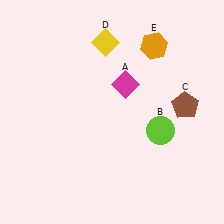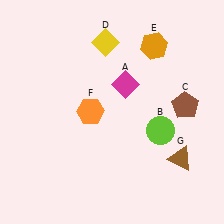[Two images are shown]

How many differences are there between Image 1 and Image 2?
There are 2 differences between the two images.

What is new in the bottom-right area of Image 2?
A brown triangle (G) was added in the bottom-right area of Image 2.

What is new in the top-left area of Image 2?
An orange hexagon (F) was added in the top-left area of Image 2.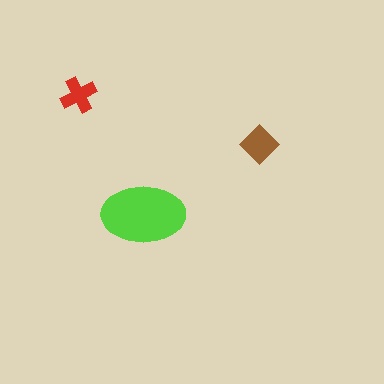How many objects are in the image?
There are 3 objects in the image.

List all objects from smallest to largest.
The red cross, the brown diamond, the lime ellipse.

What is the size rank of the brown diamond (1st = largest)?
2nd.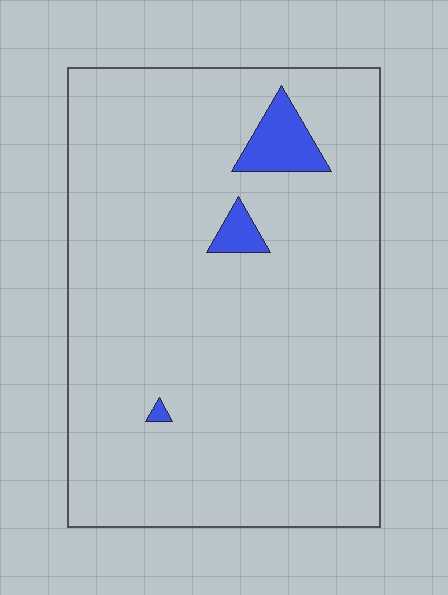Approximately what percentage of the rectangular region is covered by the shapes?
Approximately 5%.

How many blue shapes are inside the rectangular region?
3.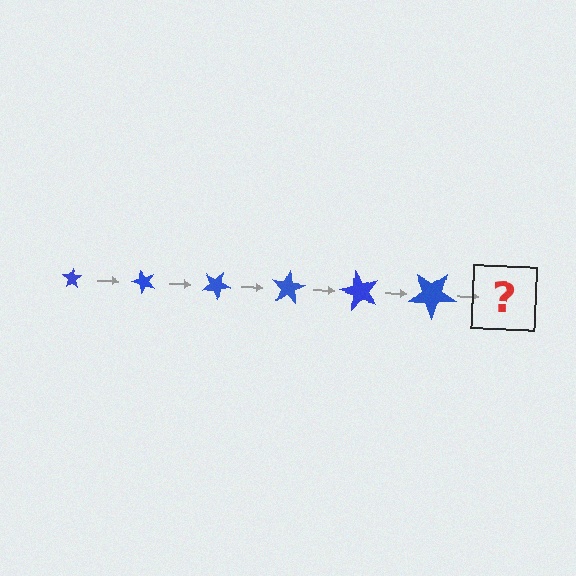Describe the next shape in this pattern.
It should be a star, larger than the previous one and rotated 300 degrees from the start.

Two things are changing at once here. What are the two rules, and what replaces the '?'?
The two rules are that the star grows larger each step and it rotates 50 degrees each step. The '?' should be a star, larger than the previous one and rotated 300 degrees from the start.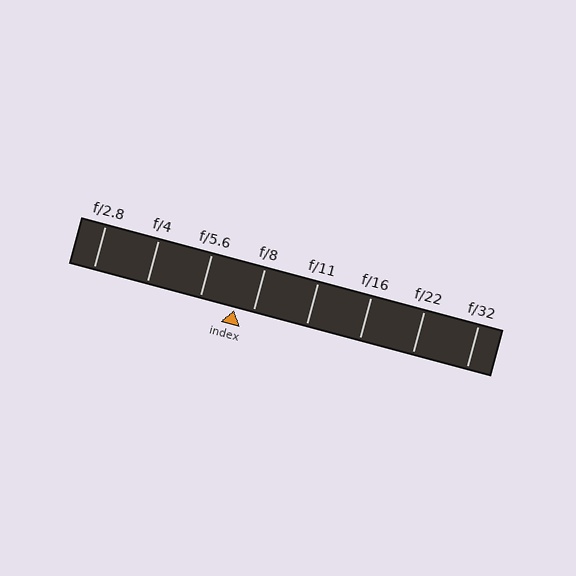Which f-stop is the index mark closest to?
The index mark is closest to f/8.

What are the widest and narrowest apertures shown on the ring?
The widest aperture shown is f/2.8 and the narrowest is f/32.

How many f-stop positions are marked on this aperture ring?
There are 8 f-stop positions marked.